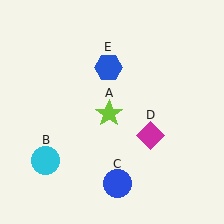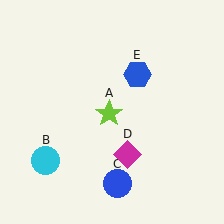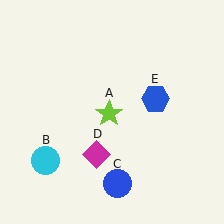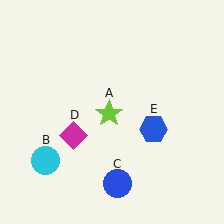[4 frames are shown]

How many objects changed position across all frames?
2 objects changed position: magenta diamond (object D), blue hexagon (object E).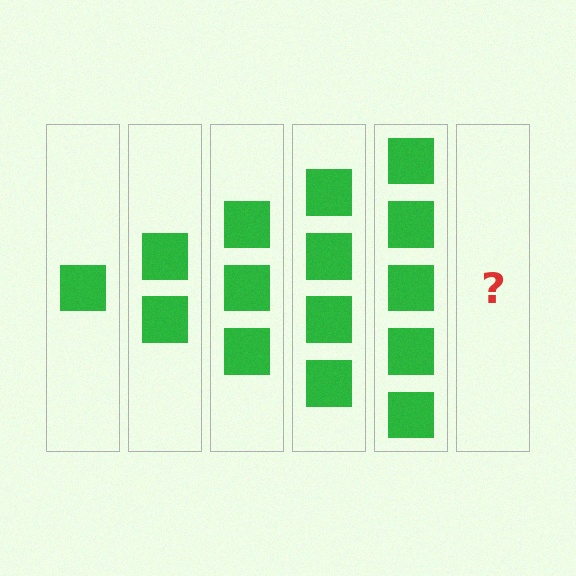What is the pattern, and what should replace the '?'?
The pattern is that each step adds one more square. The '?' should be 6 squares.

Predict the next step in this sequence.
The next step is 6 squares.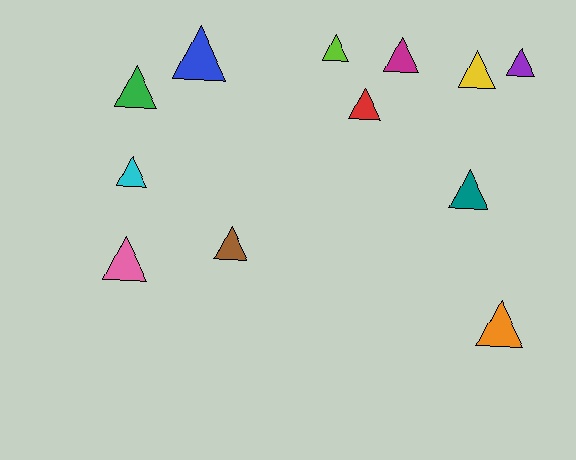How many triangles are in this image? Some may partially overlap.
There are 12 triangles.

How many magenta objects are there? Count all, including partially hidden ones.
There is 1 magenta object.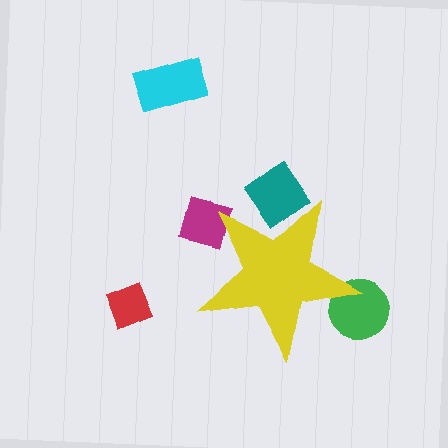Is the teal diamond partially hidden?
Yes, the teal diamond is partially hidden behind the yellow star.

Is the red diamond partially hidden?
No, the red diamond is fully visible.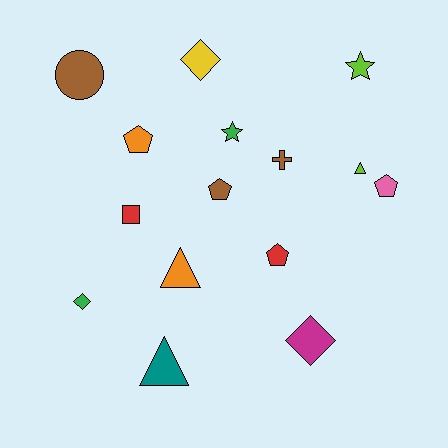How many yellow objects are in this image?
There is 1 yellow object.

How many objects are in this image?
There are 15 objects.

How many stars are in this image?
There are 2 stars.